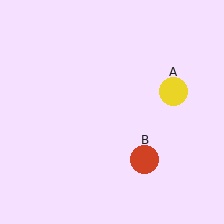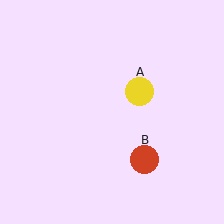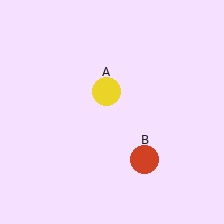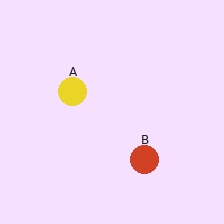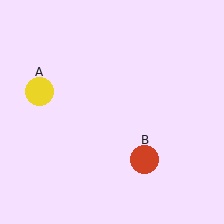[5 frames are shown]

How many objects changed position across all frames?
1 object changed position: yellow circle (object A).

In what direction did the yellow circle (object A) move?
The yellow circle (object A) moved left.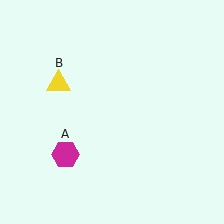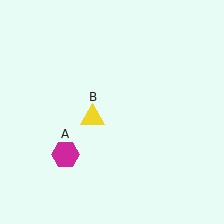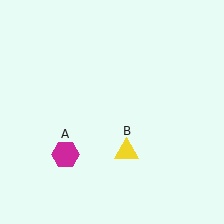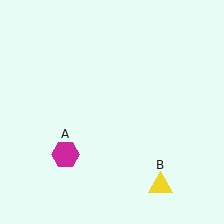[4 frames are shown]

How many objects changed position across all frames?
1 object changed position: yellow triangle (object B).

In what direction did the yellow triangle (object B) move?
The yellow triangle (object B) moved down and to the right.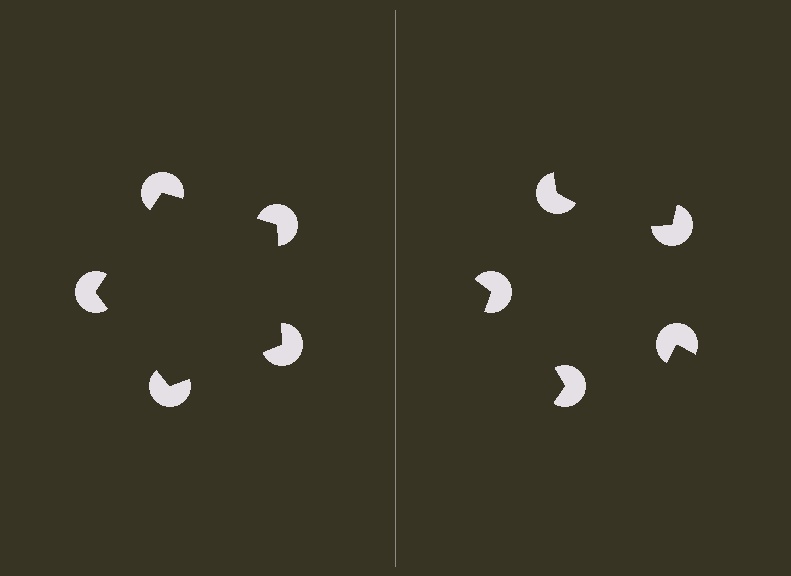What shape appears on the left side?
An illusory pentagon.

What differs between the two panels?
The pac-man discs are positioned identically on both sides; only the wedge orientations differ. On the left they align to a pentagon; on the right they are misaligned.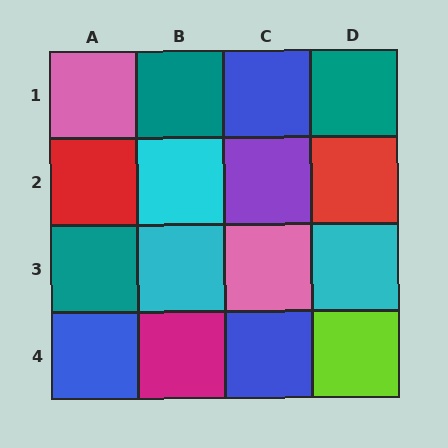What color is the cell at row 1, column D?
Teal.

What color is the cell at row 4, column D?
Lime.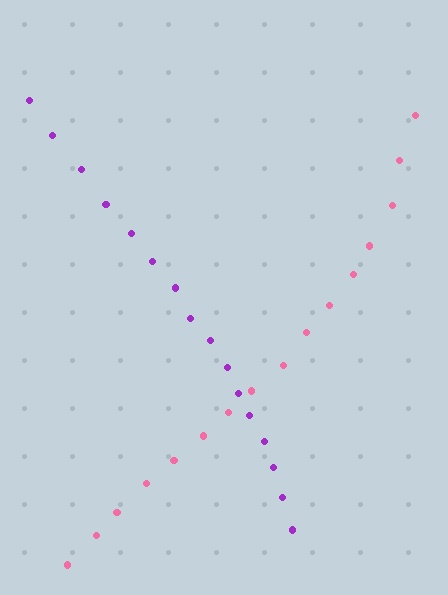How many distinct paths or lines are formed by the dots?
There are 2 distinct paths.